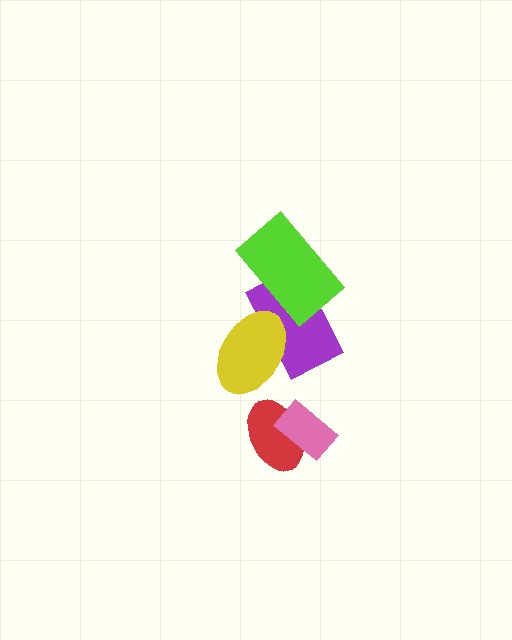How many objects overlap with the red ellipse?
1 object overlaps with the red ellipse.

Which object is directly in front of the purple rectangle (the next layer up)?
The yellow ellipse is directly in front of the purple rectangle.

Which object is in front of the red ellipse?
The pink rectangle is in front of the red ellipse.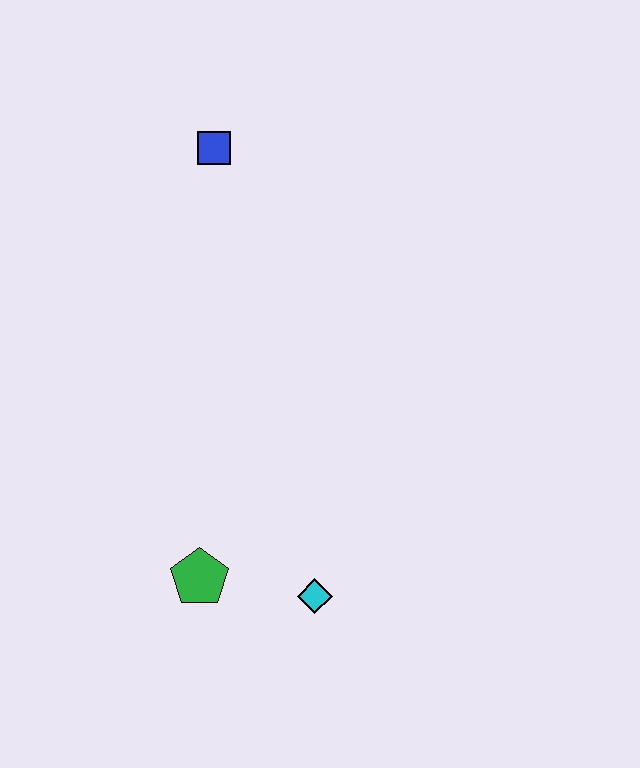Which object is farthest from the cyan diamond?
The blue square is farthest from the cyan diamond.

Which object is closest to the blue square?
The green pentagon is closest to the blue square.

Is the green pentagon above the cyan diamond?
Yes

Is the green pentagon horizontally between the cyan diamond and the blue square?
No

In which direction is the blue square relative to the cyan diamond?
The blue square is above the cyan diamond.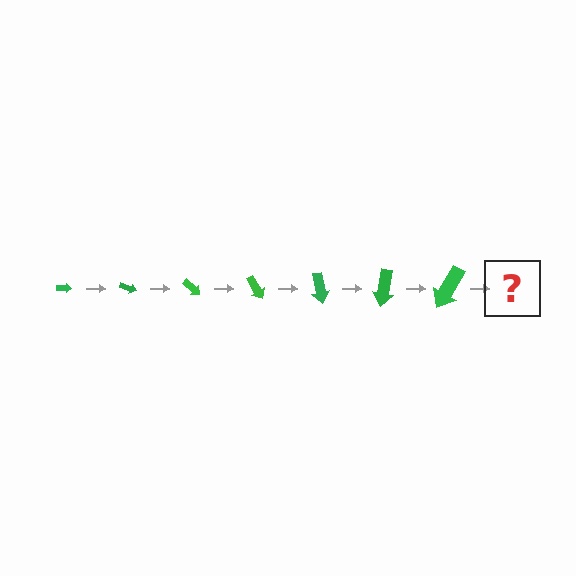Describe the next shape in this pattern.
It should be an arrow, larger than the previous one and rotated 140 degrees from the start.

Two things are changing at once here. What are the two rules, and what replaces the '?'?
The two rules are that the arrow grows larger each step and it rotates 20 degrees each step. The '?' should be an arrow, larger than the previous one and rotated 140 degrees from the start.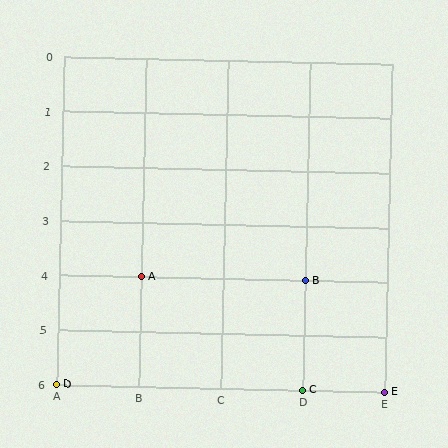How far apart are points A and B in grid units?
Points A and B are 2 columns apart.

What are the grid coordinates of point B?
Point B is at grid coordinates (D, 4).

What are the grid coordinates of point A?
Point A is at grid coordinates (B, 4).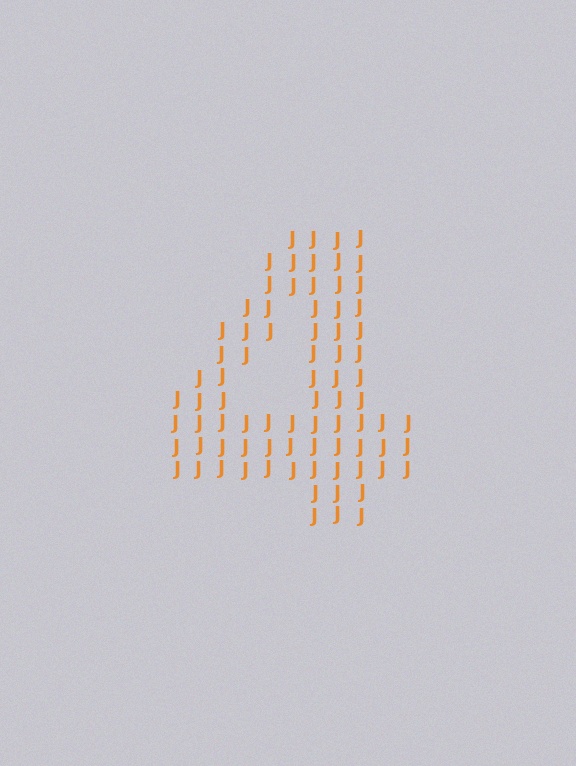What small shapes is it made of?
It is made of small letter J's.